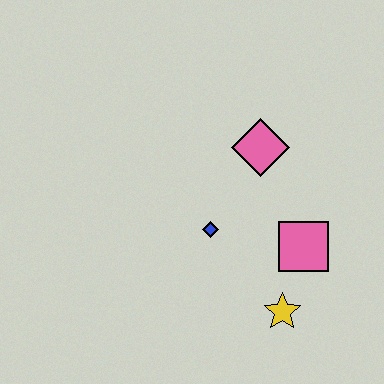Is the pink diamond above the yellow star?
Yes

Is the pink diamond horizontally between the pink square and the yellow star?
No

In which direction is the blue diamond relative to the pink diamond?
The blue diamond is below the pink diamond.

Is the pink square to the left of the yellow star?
No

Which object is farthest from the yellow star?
The pink diamond is farthest from the yellow star.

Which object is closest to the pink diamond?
The blue diamond is closest to the pink diamond.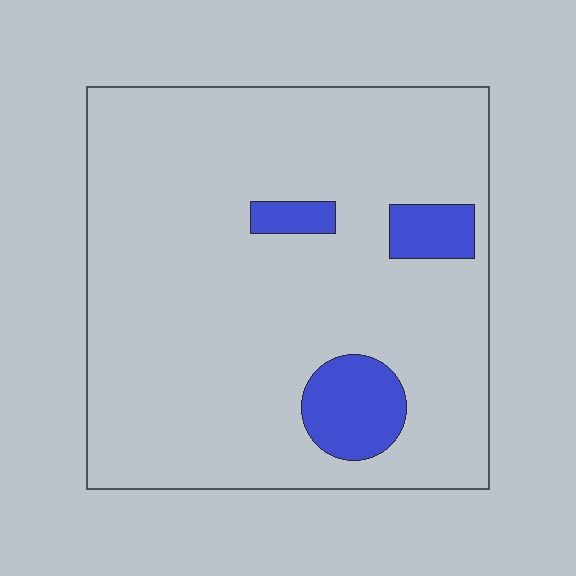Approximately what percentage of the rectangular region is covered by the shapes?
Approximately 10%.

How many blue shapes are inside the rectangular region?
3.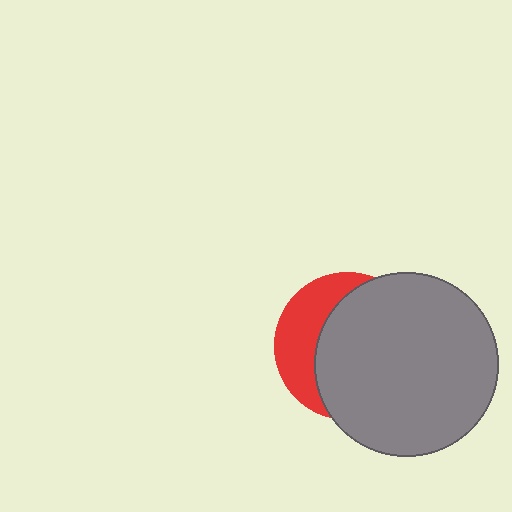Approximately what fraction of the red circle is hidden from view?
Roughly 67% of the red circle is hidden behind the gray circle.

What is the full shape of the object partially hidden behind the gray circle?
The partially hidden object is a red circle.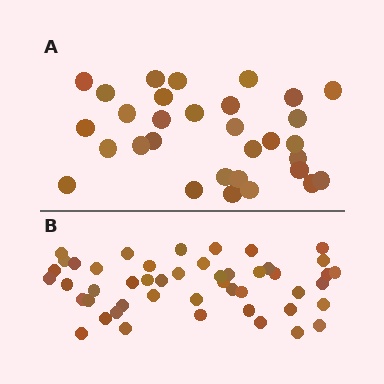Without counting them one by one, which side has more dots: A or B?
Region B (the bottom region) has more dots.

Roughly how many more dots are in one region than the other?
Region B has approximately 15 more dots than region A.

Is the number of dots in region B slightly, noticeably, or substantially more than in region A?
Region B has substantially more. The ratio is roughly 1.5 to 1.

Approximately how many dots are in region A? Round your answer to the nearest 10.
About 30 dots. (The exact count is 31, which rounds to 30.)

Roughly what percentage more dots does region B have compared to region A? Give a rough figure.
About 55% more.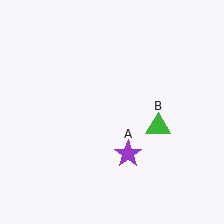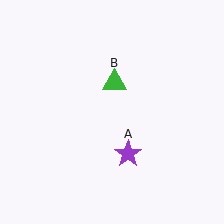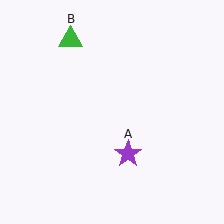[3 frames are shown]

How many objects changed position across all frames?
1 object changed position: green triangle (object B).